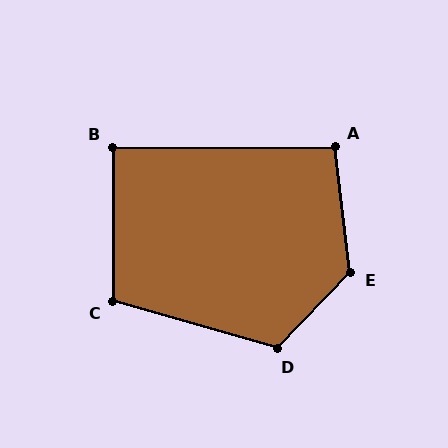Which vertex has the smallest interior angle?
B, at approximately 90 degrees.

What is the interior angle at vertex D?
Approximately 118 degrees (obtuse).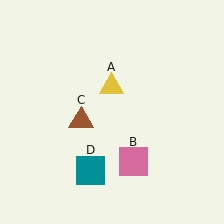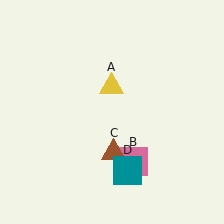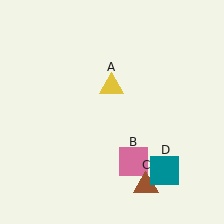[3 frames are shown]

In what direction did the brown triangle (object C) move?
The brown triangle (object C) moved down and to the right.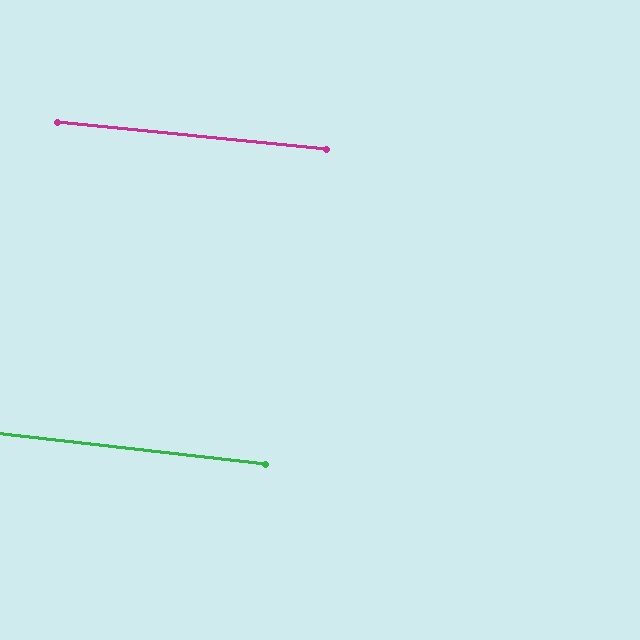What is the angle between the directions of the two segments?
Approximately 1 degree.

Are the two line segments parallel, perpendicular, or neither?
Parallel — their directions differ by only 0.9°.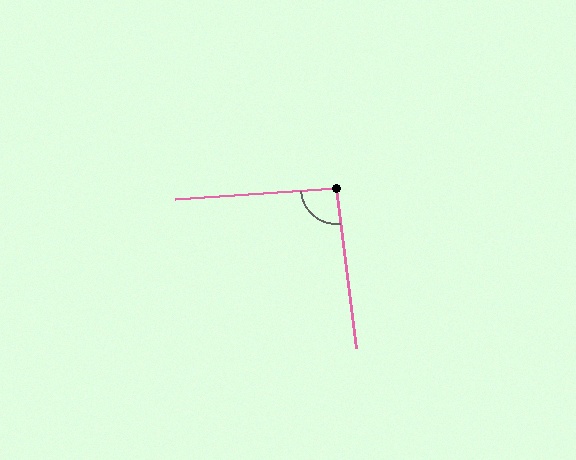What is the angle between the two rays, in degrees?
Approximately 93 degrees.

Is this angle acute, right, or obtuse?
It is approximately a right angle.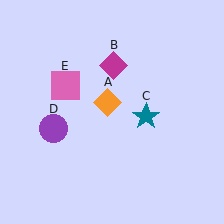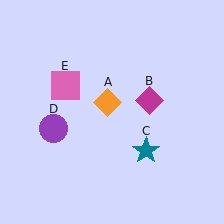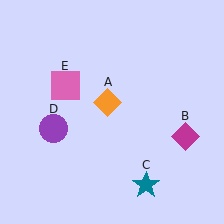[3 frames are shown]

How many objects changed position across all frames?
2 objects changed position: magenta diamond (object B), teal star (object C).